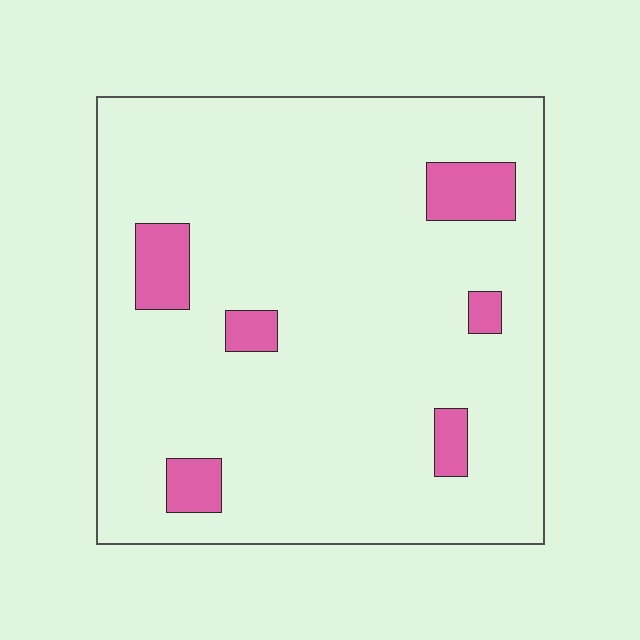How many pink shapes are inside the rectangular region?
6.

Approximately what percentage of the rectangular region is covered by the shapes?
Approximately 10%.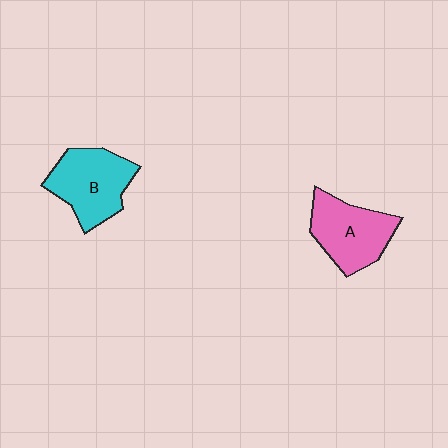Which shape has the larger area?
Shape B (cyan).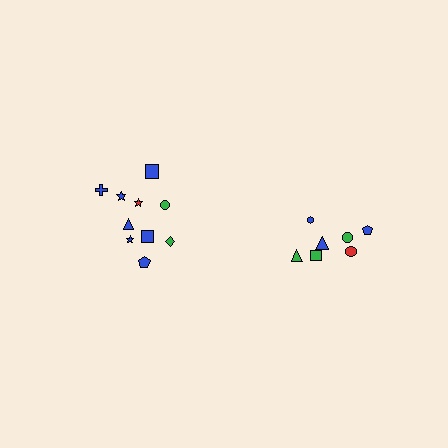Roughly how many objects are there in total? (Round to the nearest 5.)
Roughly 15 objects in total.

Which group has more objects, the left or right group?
The left group.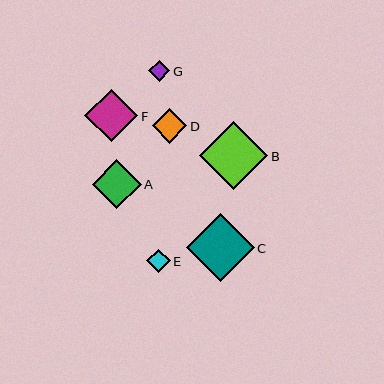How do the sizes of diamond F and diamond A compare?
Diamond F and diamond A are approximately the same size.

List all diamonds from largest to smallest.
From largest to smallest: B, C, F, A, D, E, G.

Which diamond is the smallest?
Diamond G is the smallest with a size of approximately 21 pixels.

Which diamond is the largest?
Diamond B is the largest with a size of approximately 68 pixels.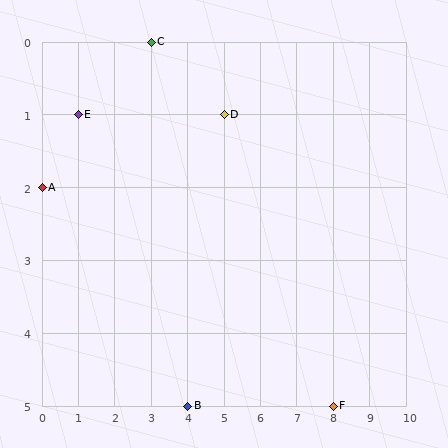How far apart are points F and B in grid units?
Points F and B are 4 columns apart.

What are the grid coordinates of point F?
Point F is at grid coordinates (8, 5).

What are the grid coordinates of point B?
Point B is at grid coordinates (4, 5).